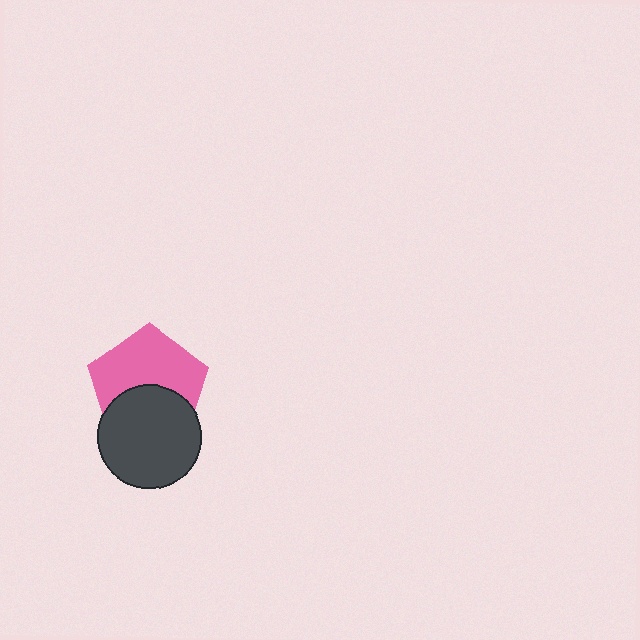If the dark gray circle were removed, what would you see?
You would see the complete pink pentagon.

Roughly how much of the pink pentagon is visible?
About half of it is visible (roughly 59%).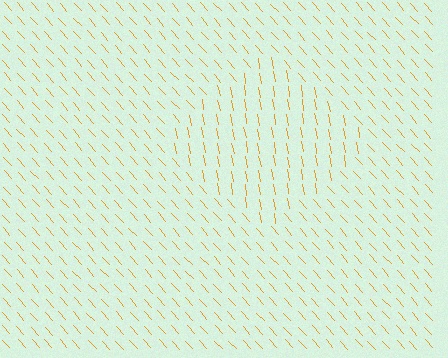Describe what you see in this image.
The image is filled with small orange line segments. A diamond region in the image has lines oriented differently from the surrounding lines, creating a visible texture boundary.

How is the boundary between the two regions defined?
The boundary is defined purely by a change in line orientation (approximately 32 degrees difference). All lines are the same color and thickness.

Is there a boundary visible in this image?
Yes, there is a texture boundary formed by a change in line orientation.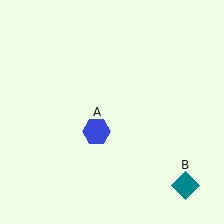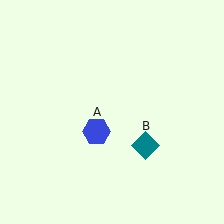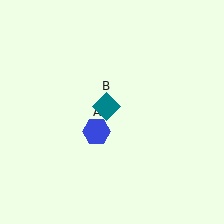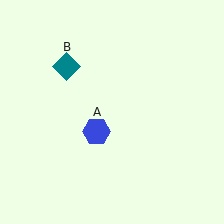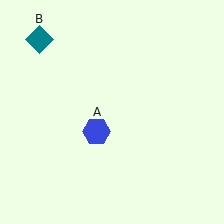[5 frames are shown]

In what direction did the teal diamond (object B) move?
The teal diamond (object B) moved up and to the left.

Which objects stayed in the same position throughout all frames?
Blue hexagon (object A) remained stationary.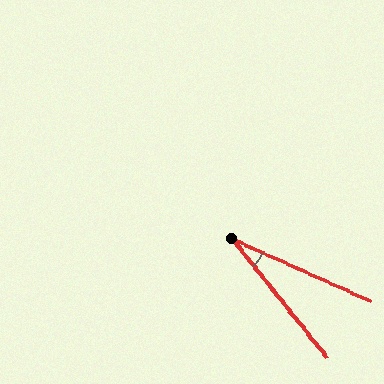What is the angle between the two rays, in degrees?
Approximately 27 degrees.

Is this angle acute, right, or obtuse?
It is acute.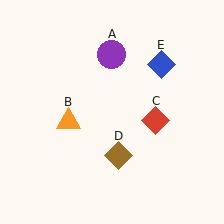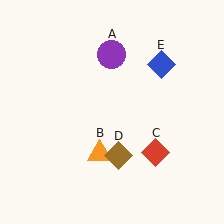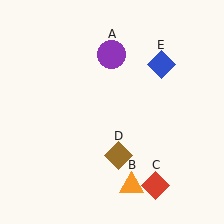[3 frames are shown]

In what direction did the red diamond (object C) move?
The red diamond (object C) moved down.